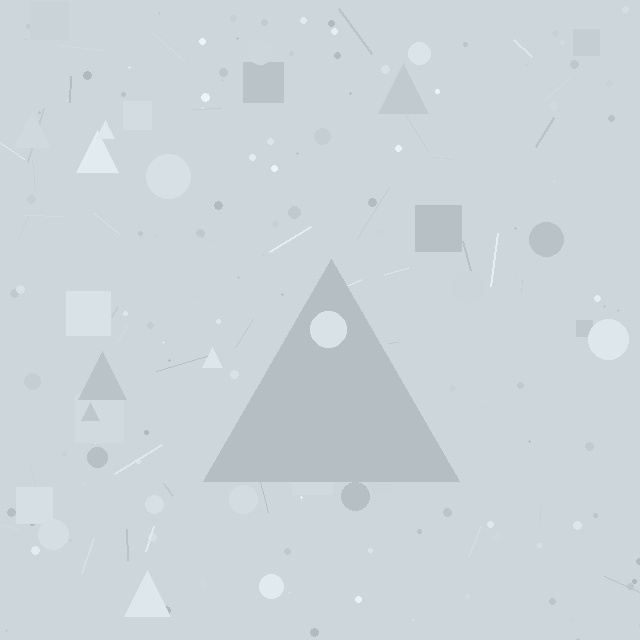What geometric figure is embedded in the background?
A triangle is embedded in the background.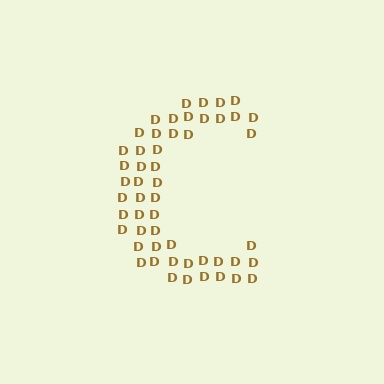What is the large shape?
The large shape is the letter C.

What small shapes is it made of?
It is made of small letter D's.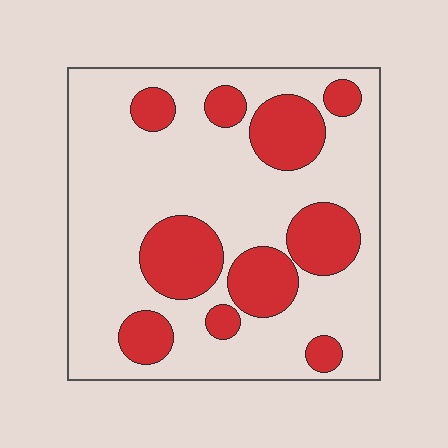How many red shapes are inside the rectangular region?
10.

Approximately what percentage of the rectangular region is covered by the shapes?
Approximately 30%.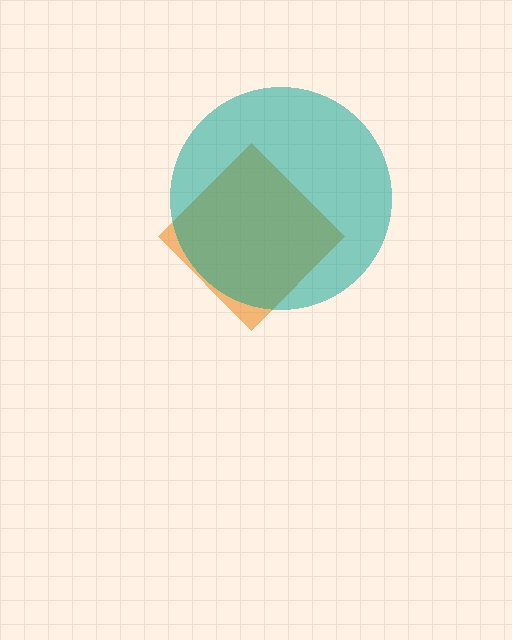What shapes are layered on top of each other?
The layered shapes are: an orange diamond, a teal circle.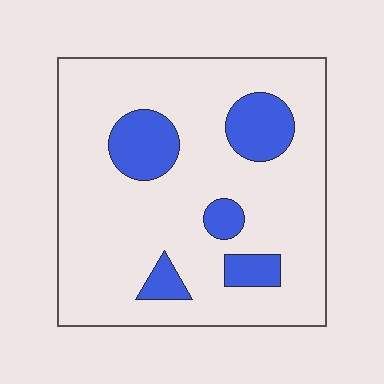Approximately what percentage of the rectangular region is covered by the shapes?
Approximately 15%.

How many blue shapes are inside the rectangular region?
5.